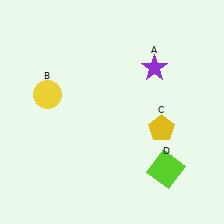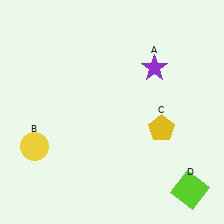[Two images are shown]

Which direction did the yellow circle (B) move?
The yellow circle (B) moved down.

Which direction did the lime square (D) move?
The lime square (D) moved right.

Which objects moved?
The objects that moved are: the yellow circle (B), the lime square (D).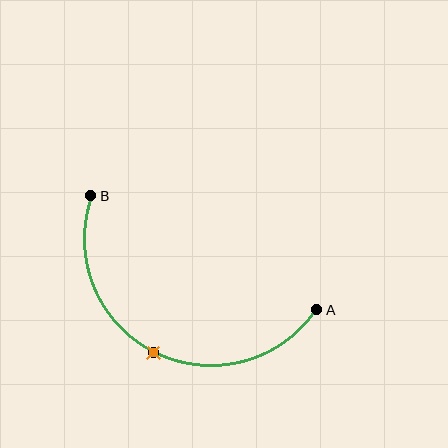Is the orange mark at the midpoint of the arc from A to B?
Yes. The orange mark lies on the arc at equal arc-length from both A and B — it is the arc midpoint.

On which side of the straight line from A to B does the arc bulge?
The arc bulges below the straight line connecting A and B.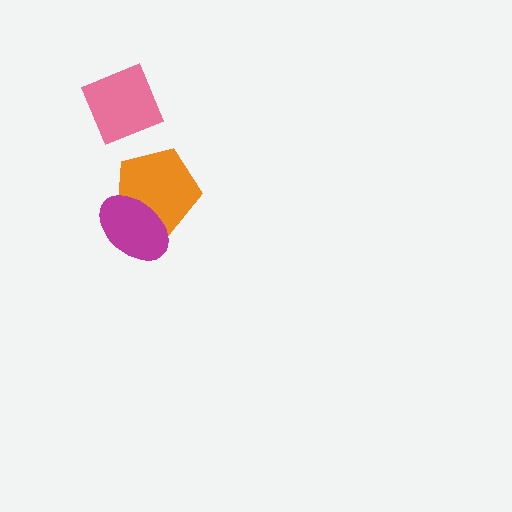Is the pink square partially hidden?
No, no other shape covers it.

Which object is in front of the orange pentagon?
The magenta ellipse is in front of the orange pentagon.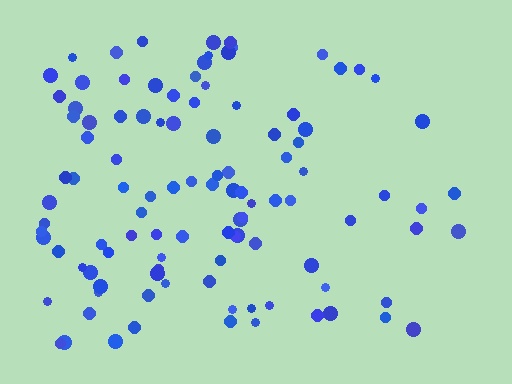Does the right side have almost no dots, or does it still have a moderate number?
Still a moderate number, just noticeably fewer than the left.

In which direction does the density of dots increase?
From right to left, with the left side densest.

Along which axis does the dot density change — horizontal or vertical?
Horizontal.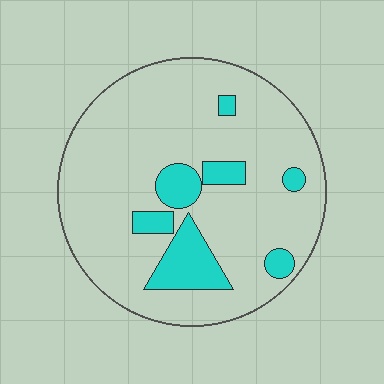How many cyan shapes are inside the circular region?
7.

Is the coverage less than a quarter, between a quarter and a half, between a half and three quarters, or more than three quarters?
Less than a quarter.